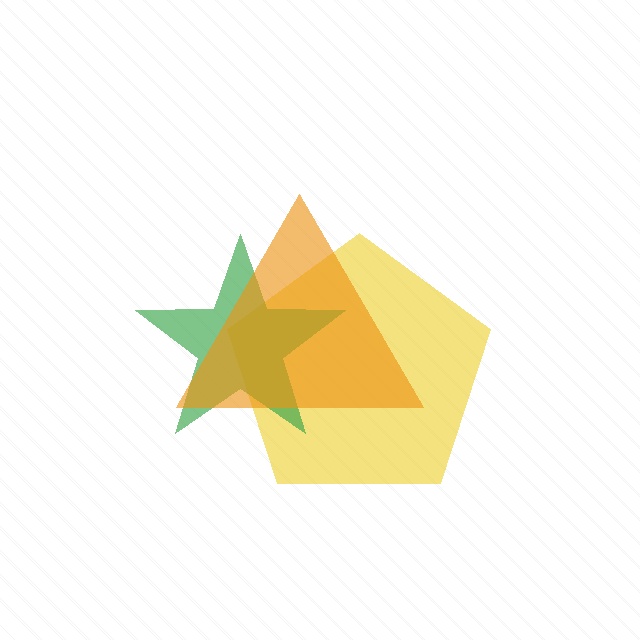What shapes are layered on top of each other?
The layered shapes are: a yellow pentagon, a green star, an orange triangle.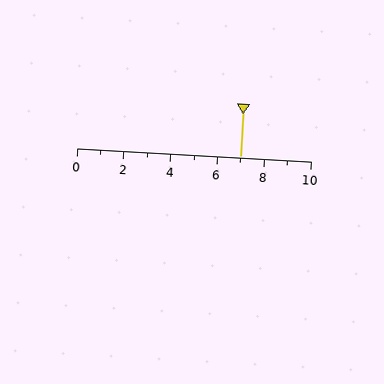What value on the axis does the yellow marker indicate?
The marker indicates approximately 7.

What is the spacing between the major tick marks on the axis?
The major ticks are spaced 2 apart.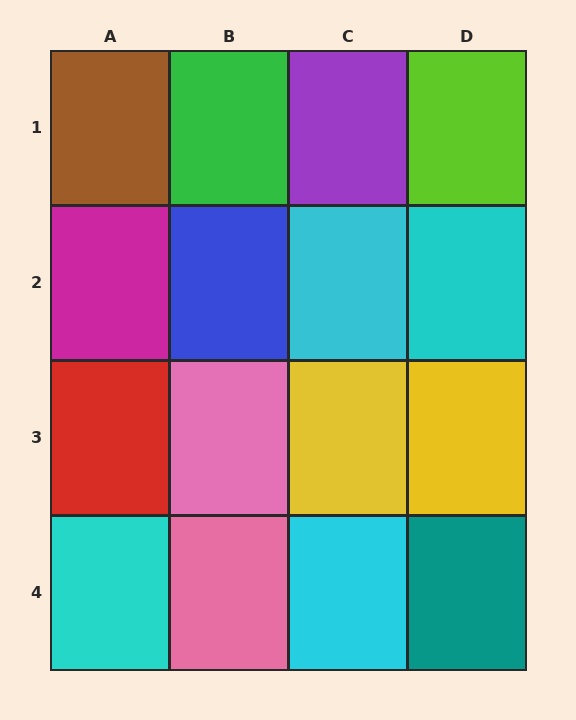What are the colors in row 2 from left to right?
Magenta, blue, cyan, cyan.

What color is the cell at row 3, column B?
Pink.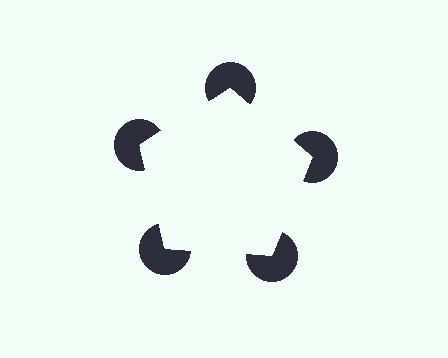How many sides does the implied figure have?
5 sides.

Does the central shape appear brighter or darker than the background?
It typically appears slightly brighter than the background, even though no actual brightness change is drawn.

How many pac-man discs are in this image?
There are 5 — one at each vertex of the illusory pentagon.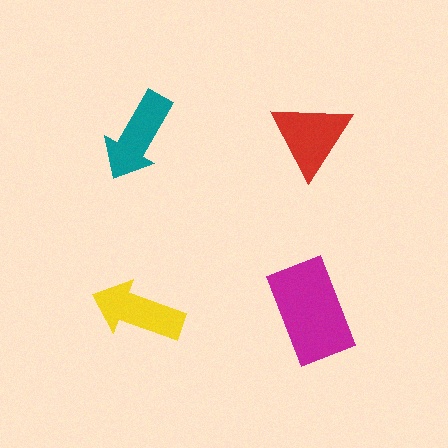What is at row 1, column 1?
A teal arrow.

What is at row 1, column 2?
A red triangle.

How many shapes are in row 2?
2 shapes.